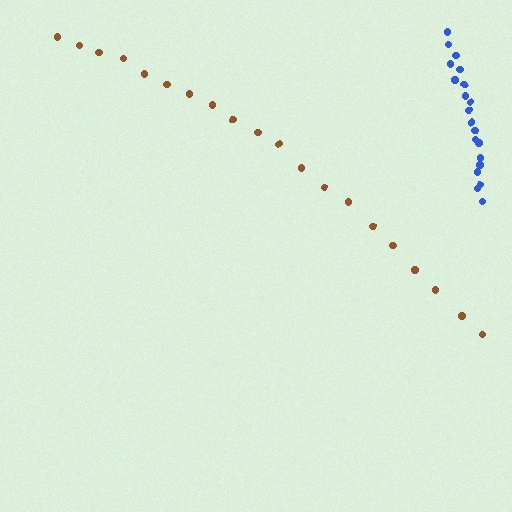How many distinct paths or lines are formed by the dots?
There are 2 distinct paths.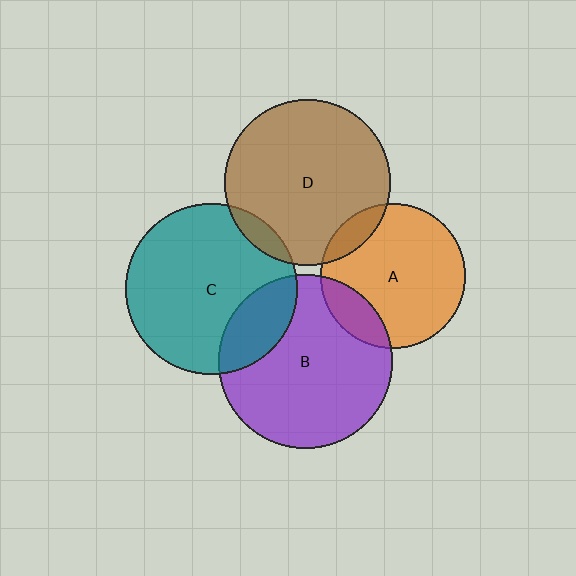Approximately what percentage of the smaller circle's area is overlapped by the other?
Approximately 10%.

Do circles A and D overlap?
Yes.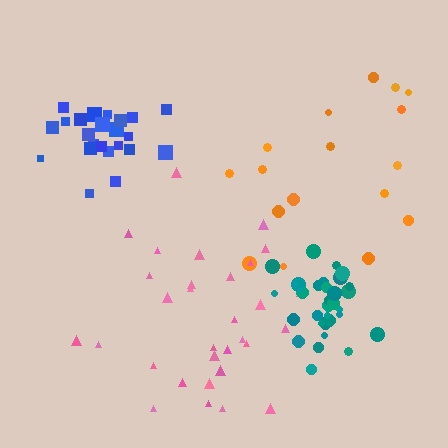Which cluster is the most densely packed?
Teal.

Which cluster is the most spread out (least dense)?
Orange.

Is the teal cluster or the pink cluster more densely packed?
Teal.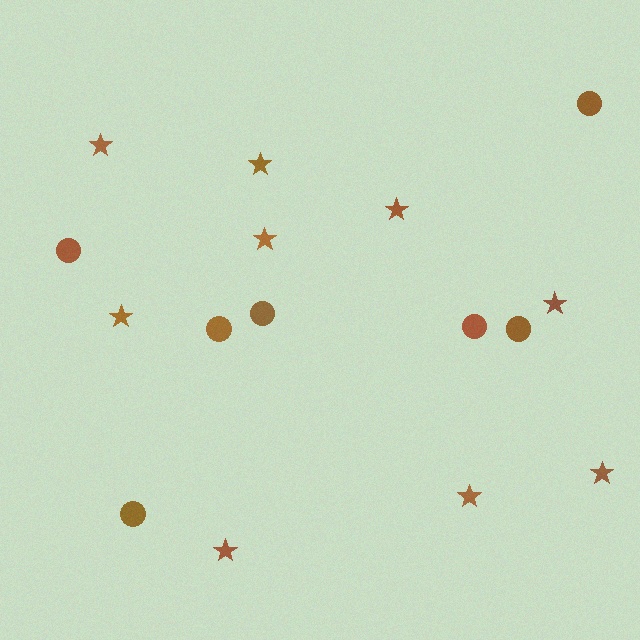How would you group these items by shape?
There are 2 groups: one group of stars (9) and one group of circles (7).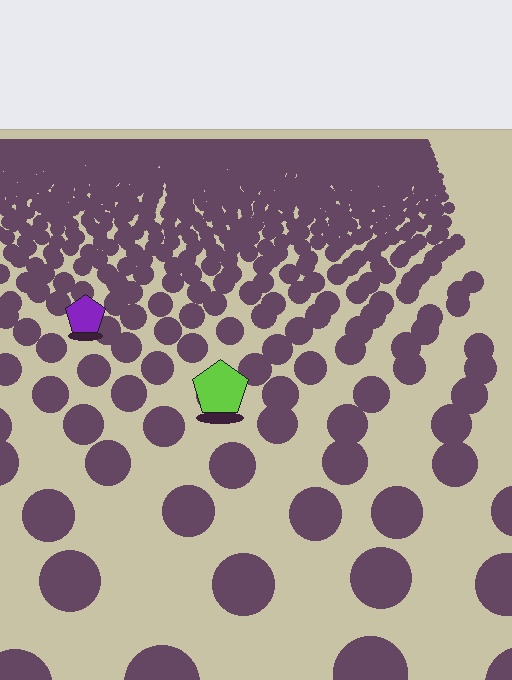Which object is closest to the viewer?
The lime pentagon is closest. The texture marks near it are larger and more spread out.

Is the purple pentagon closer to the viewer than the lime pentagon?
No. The lime pentagon is closer — you can tell from the texture gradient: the ground texture is coarser near it.